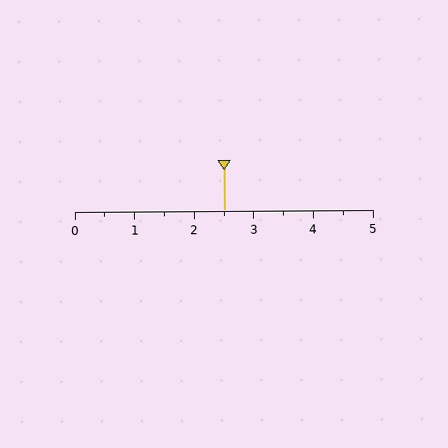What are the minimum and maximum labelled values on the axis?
The axis runs from 0 to 5.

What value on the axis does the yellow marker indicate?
The marker indicates approximately 2.5.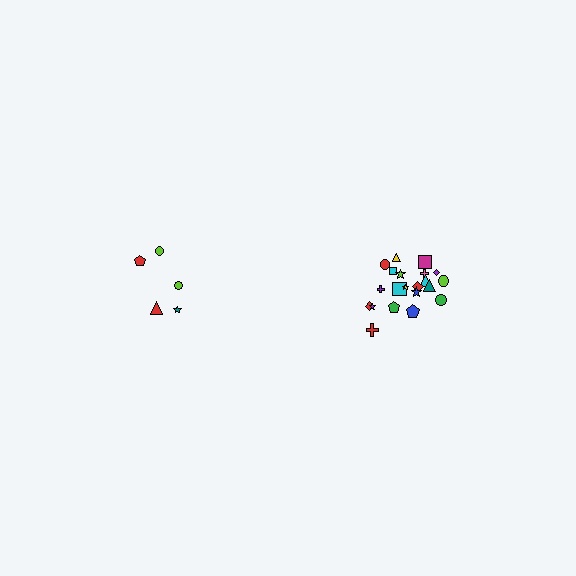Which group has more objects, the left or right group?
The right group.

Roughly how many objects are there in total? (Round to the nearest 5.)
Roughly 25 objects in total.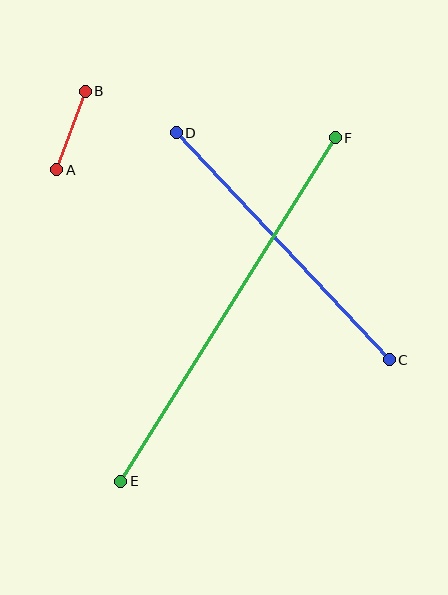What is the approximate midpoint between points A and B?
The midpoint is at approximately (71, 131) pixels.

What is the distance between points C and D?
The distance is approximately 311 pixels.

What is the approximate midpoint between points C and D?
The midpoint is at approximately (283, 246) pixels.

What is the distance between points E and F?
The distance is approximately 405 pixels.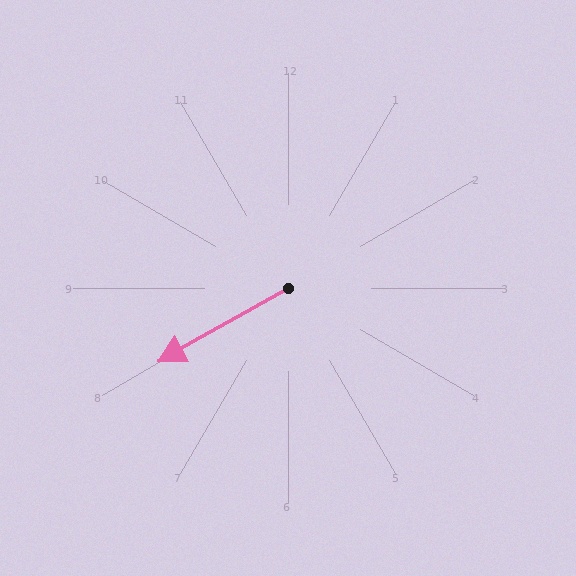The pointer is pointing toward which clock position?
Roughly 8 o'clock.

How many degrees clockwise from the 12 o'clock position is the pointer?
Approximately 241 degrees.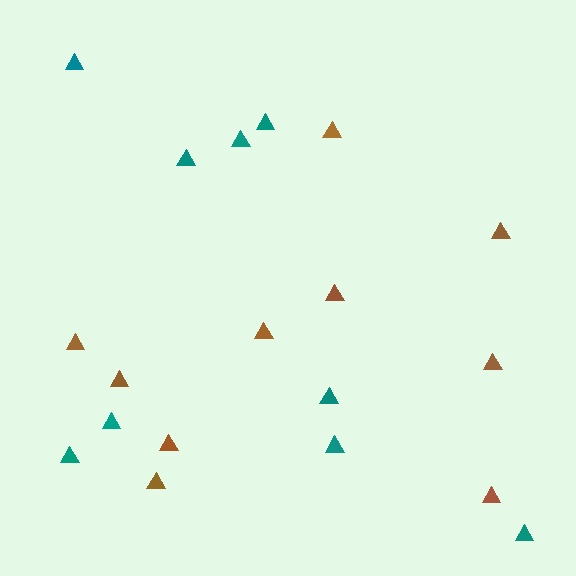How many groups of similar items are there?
There are 2 groups: one group of brown triangles (10) and one group of teal triangles (9).